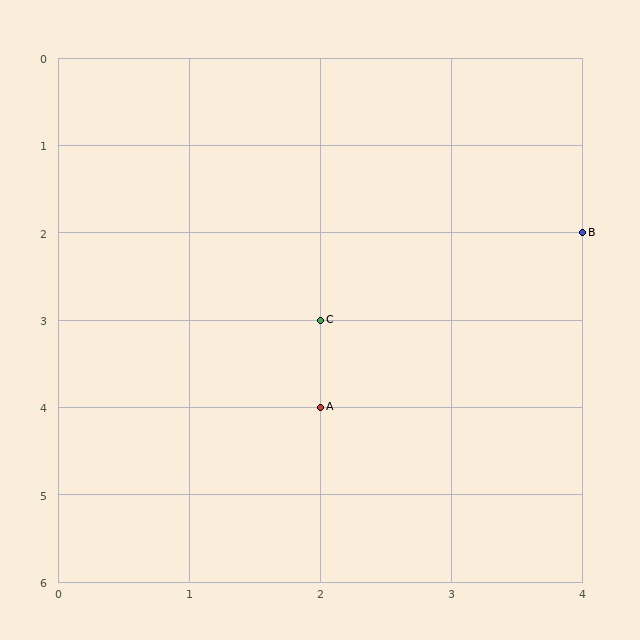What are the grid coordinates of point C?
Point C is at grid coordinates (2, 3).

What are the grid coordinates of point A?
Point A is at grid coordinates (2, 4).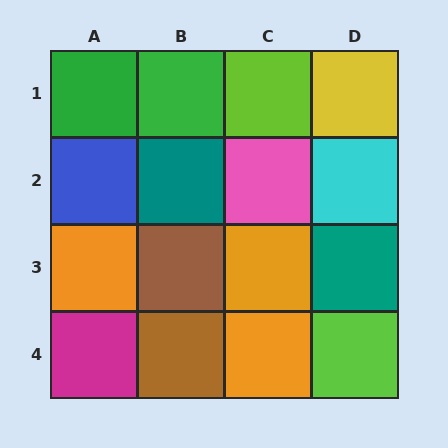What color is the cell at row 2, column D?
Cyan.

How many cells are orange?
3 cells are orange.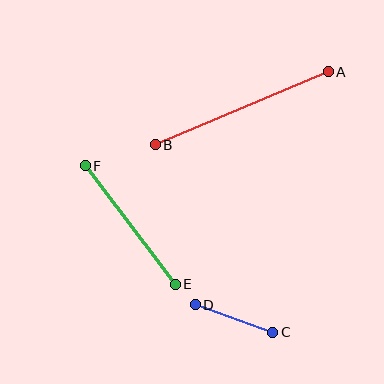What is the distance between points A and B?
The distance is approximately 188 pixels.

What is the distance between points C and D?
The distance is approximately 82 pixels.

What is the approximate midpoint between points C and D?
The midpoint is at approximately (234, 318) pixels.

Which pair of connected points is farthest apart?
Points A and B are farthest apart.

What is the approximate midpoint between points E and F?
The midpoint is at approximately (130, 225) pixels.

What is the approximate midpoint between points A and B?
The midpoint is at approximately (242, 108) pixels.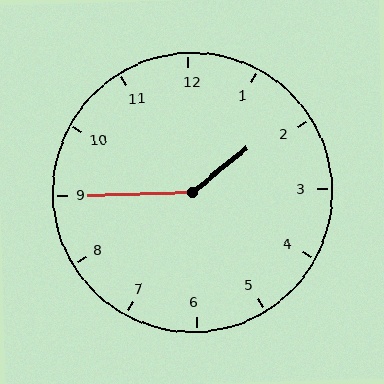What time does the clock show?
1:45.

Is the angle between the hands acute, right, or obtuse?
It is obtuse.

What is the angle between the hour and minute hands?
Approximately 142 degrees.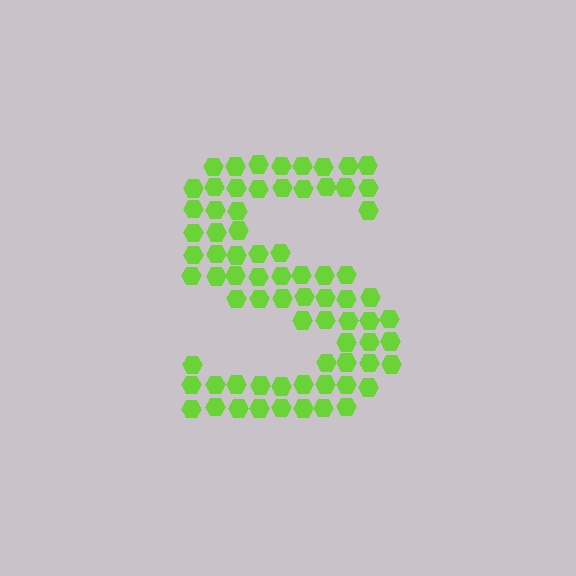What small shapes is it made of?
It is made of small hexagons.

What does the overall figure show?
The overall figure shows the letter S.